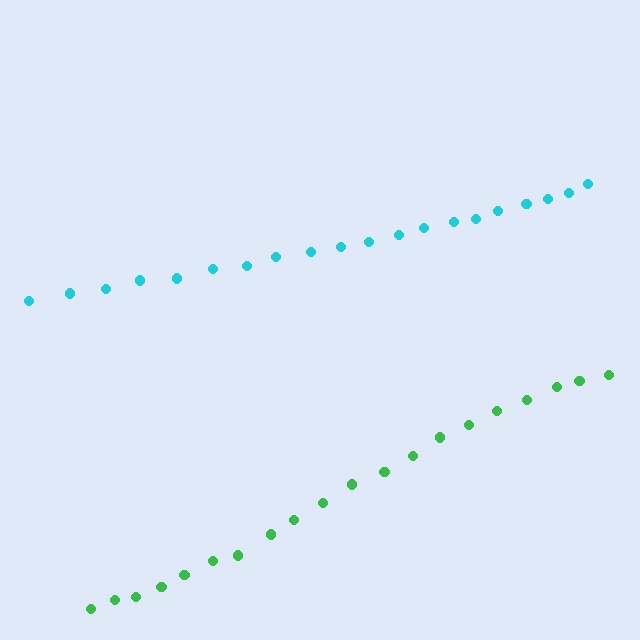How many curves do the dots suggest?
There are 2 distinct paths.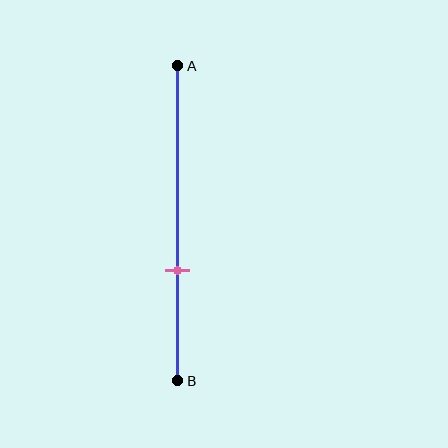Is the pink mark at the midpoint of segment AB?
No, the mark is at about 65% from A, not at the 50% midpoint.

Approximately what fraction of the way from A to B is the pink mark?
The pink mark is approximately 65% of the way from A to B.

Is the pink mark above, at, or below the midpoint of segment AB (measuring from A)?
The pink mark is below the midpoint of segment AB.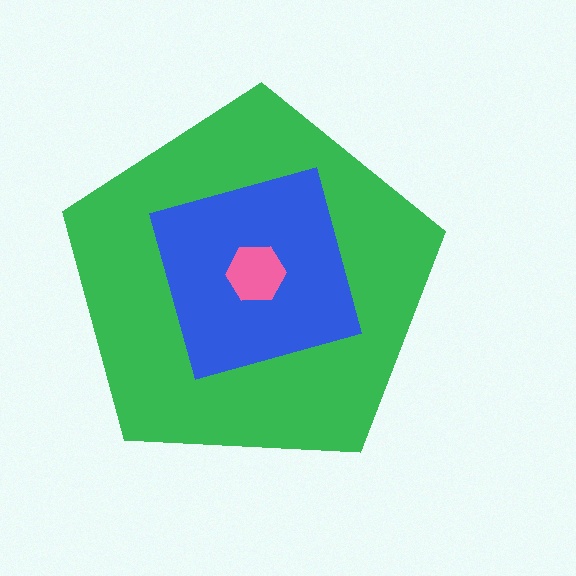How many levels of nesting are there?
3.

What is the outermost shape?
The green pentagon.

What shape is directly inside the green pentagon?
The blue diamond.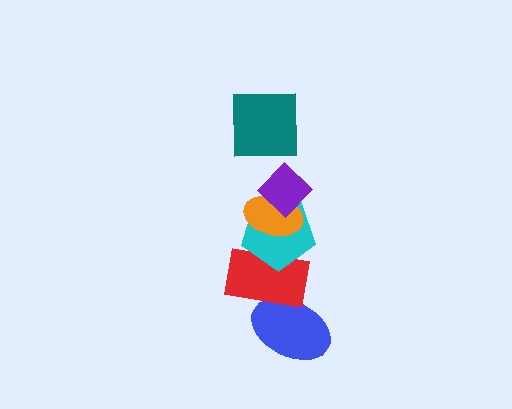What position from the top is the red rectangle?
The red rectangle is 5th from the top.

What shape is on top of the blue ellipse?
The red rectangle is on top of the blue ellipse.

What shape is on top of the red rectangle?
The cyan pentagon is on top of the red rectangle.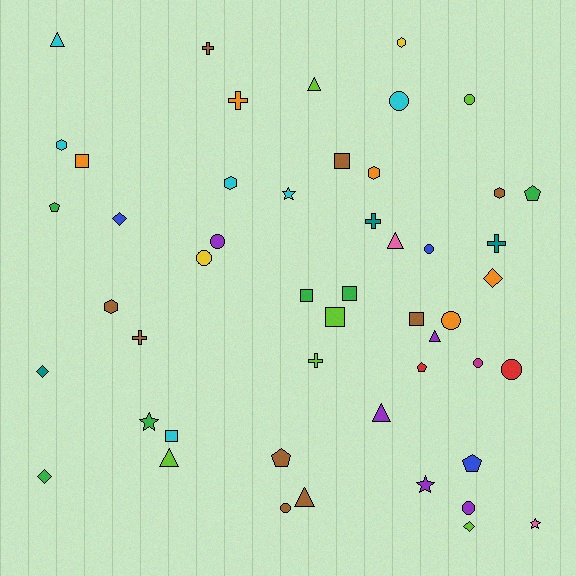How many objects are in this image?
There are 50 objects.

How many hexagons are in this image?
There are 6 hexagons.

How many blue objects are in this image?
There are 3 blue objects.